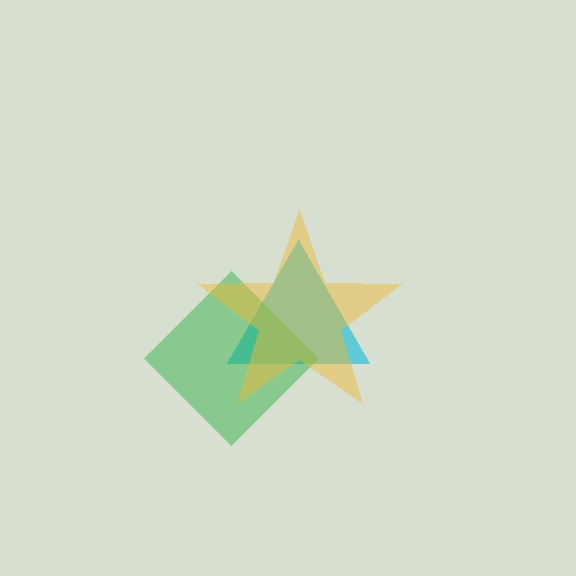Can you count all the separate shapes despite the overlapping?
Yes, there are 3 separate shapes.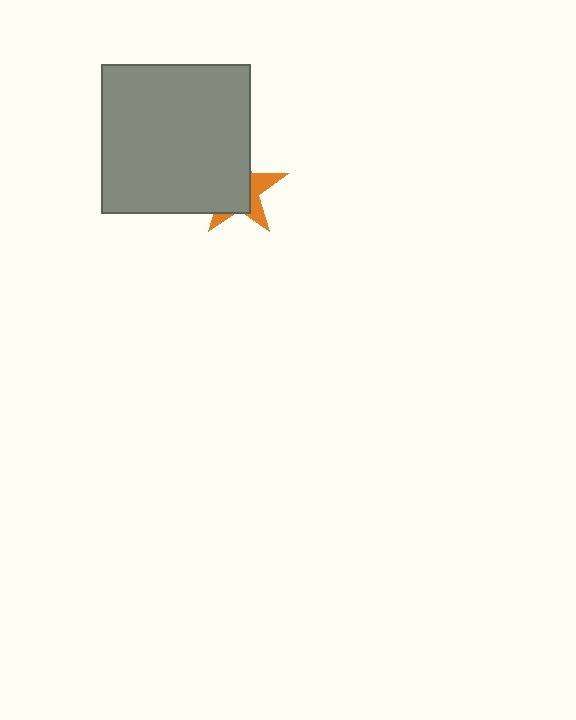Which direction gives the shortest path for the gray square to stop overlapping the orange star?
Moving toward the upper-left gives the shortest separation.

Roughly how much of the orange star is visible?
A small part of it is visible (roughly 33%).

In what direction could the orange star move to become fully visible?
The orange star could move toward the lower-right. That would shift it out from behind the gray square entirely.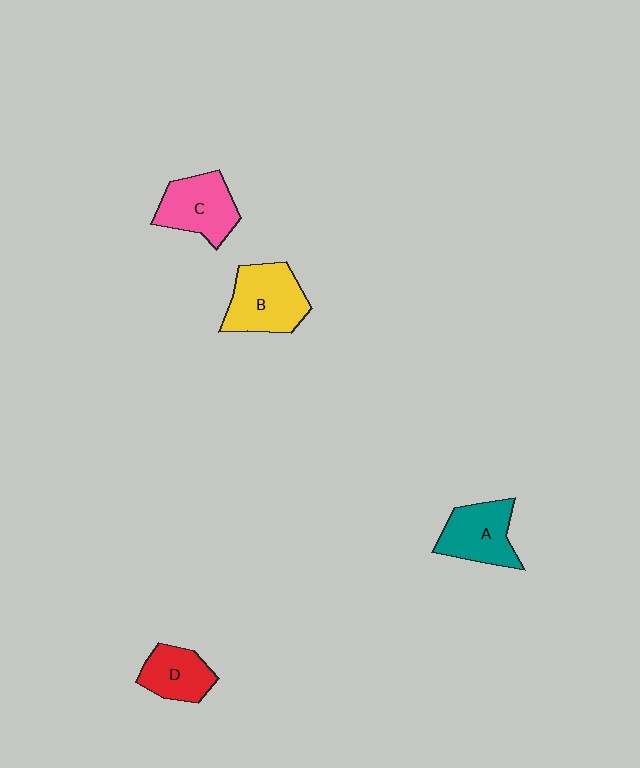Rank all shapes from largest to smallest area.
From largest to smallest: B (yellow), C (pink), A (teal), D (red).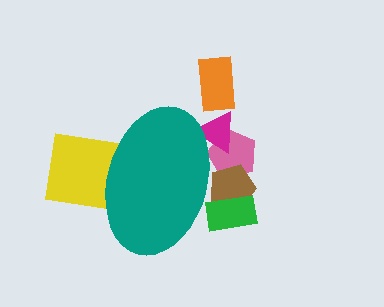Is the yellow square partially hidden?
Yes, the yellow square is partially hidden behind the teal ellipse.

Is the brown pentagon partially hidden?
Yes, the brown pentagon is partially hidden behind the teal ellipse.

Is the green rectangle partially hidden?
Yes, the green rectangle is partially hidden behind the teal ellipse.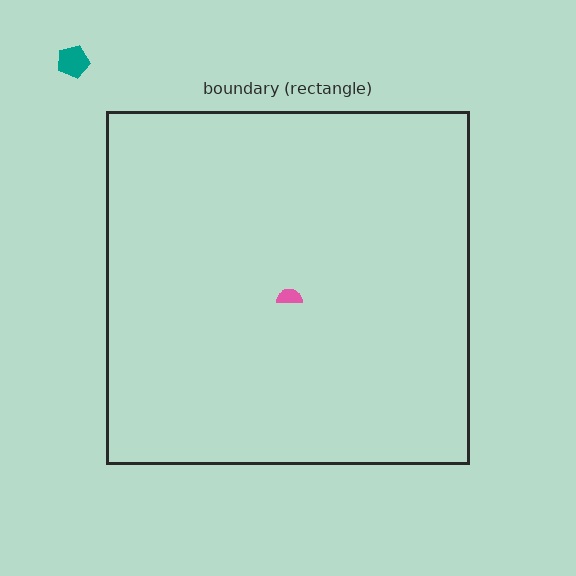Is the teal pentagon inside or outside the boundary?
Outside.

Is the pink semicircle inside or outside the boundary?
Inside.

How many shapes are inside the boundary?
1 inside, 1 outside.